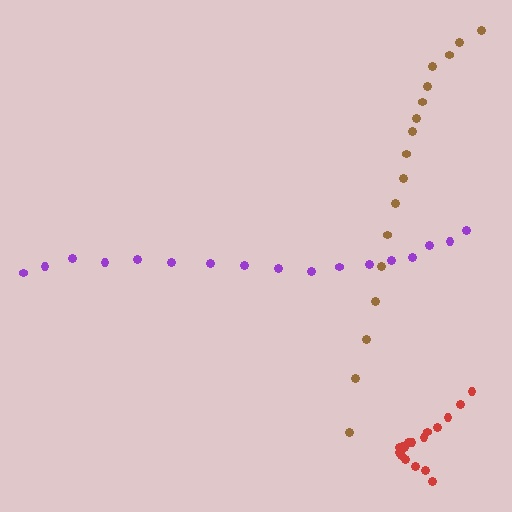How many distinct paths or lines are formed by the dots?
There are 3 distinct paths.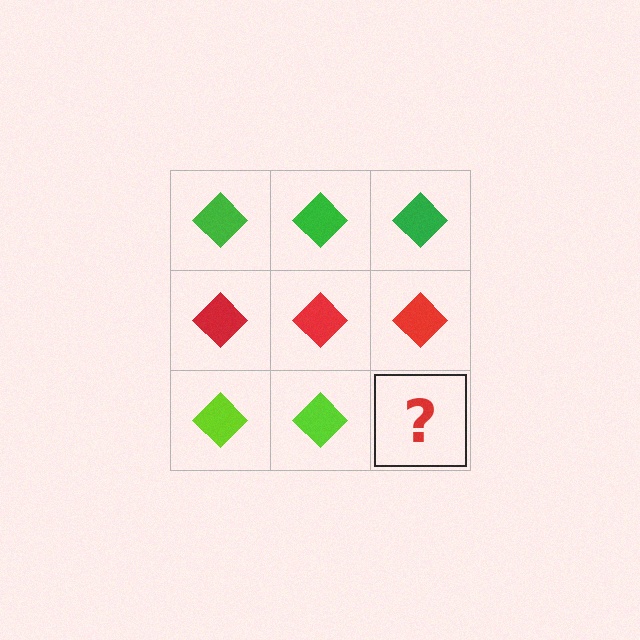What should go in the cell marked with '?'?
The missing cell should contain a lime diamond.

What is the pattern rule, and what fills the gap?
The rule is that each row has a consistent color. The gap should be filled with a lime diamond.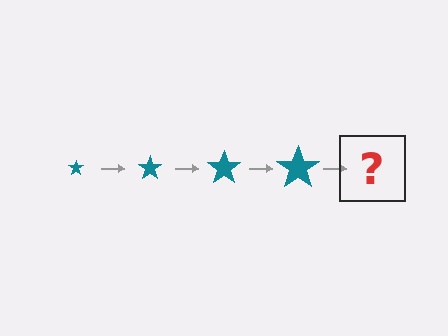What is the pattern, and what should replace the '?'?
The pattern is that the star gets progressively larger each step. The '?' should be a teal star, larger than the previous one.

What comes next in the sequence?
The next element should be a teal star, larger than the previous one.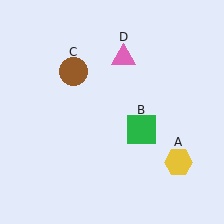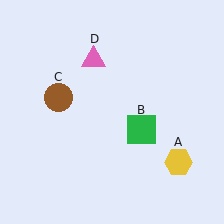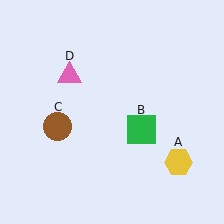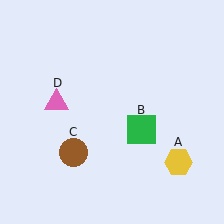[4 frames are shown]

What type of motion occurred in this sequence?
The brown circle (object C), pink triangle (object D) rotated counterclockwise around the center of the scene.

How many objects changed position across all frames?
2 objects changed position: brown circle (object C), pink triangle (object D).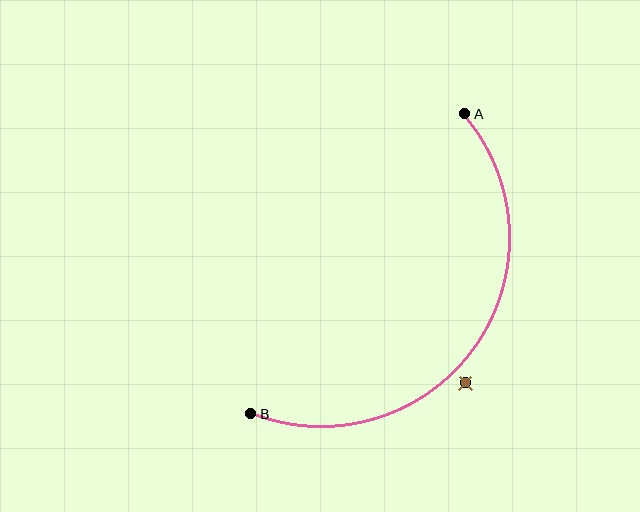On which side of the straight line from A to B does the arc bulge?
The arc bulges below and to the right of the straight line connecting A and B.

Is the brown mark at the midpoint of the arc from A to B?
No — the brown mark does not lie on the arc at all. It sits slightly outside the curve.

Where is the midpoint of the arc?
The arc midpoint is the point on the curve farthest from the straight line joining A and B. It sits below and to the right of that line.